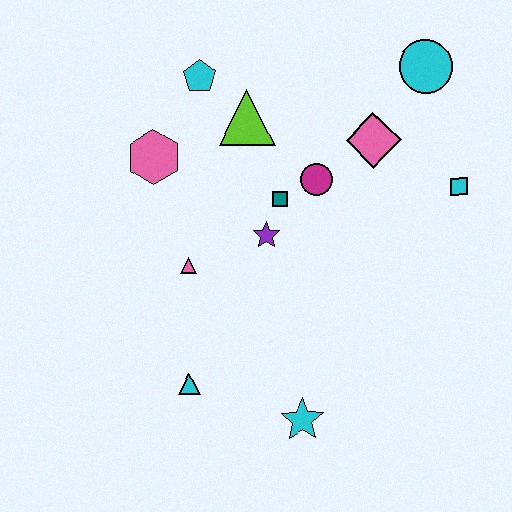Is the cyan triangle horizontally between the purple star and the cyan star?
No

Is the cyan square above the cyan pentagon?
No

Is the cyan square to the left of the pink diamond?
No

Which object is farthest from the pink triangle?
The cyan circle is farthest from the pink triangle.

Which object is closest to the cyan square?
The pink diamond is closest to the cyan square.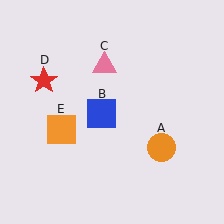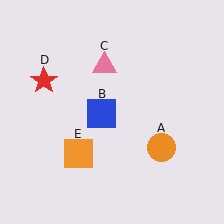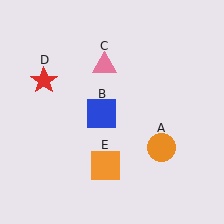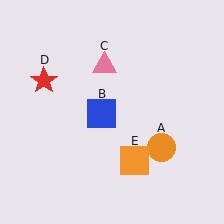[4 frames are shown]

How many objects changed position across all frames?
1 object changed position: orange square (object E).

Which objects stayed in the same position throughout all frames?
Orange circle (object A) and blue square (object B) and pink triangle (object C) and red star (object D) remained stationary.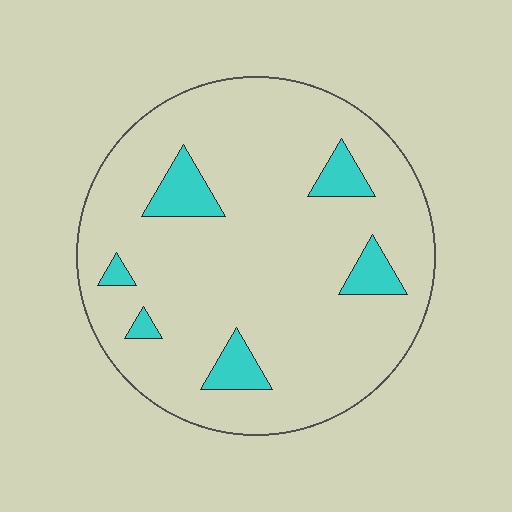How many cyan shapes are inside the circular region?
6.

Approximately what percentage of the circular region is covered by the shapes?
Approximately 10%.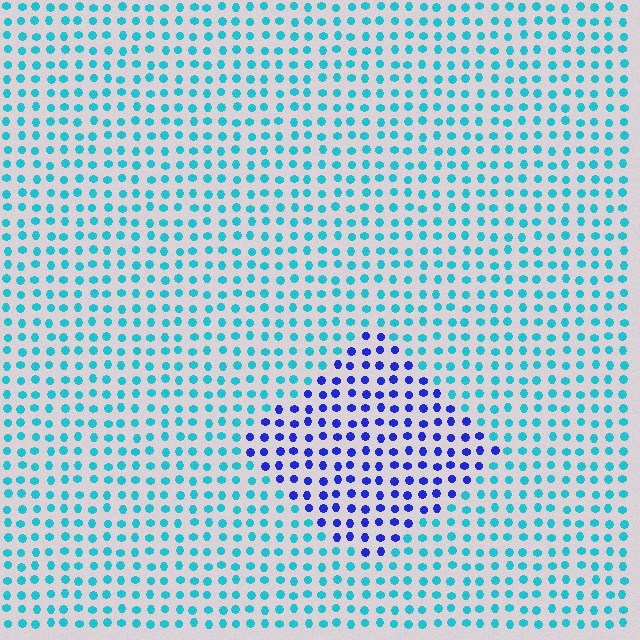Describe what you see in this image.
The image is filled with small cyan elements in a uniform arrangement. A diamond-shaped region is visible where the elements are tinted to a slightly different hue, forming a subtle color boundary.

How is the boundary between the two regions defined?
The boundary is defined purely by a slight shift in hue (about 53 degrees). Spacing, size, and orientation are identical on both sides.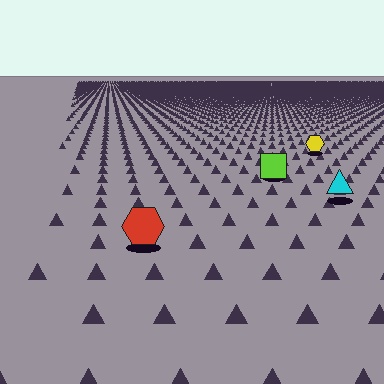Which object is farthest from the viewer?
The yellow hexagon is farthest from the viewer. It appears smaller and the ground texture around it is denser.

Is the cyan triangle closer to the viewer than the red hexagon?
No. The red hexagon is closer — you can tell from the texture gradient: the ground texture is coarser near it.